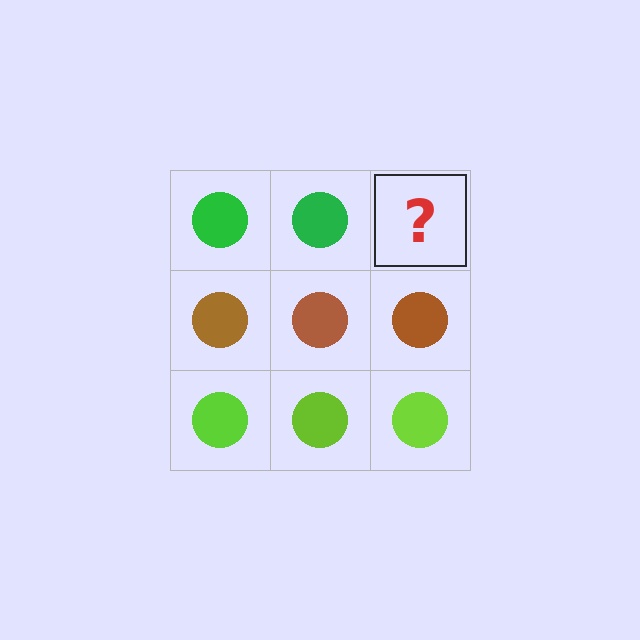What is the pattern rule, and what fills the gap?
The rule is that each row has a consistent color. The gap should be filled with a green circle.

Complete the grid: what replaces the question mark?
The question mark should be replaced with a green circle.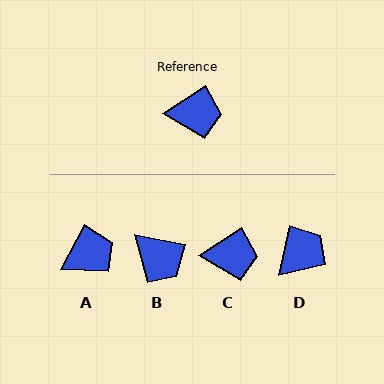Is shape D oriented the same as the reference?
No, it is off by about 44 degrees.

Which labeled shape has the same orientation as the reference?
C.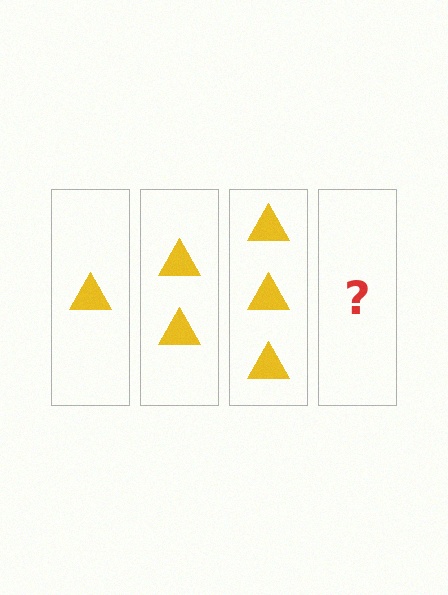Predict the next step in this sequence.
The next step is 4 triangles.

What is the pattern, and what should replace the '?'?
The pattern is that each step adds one more triangle. The '?' should be 4 triangles.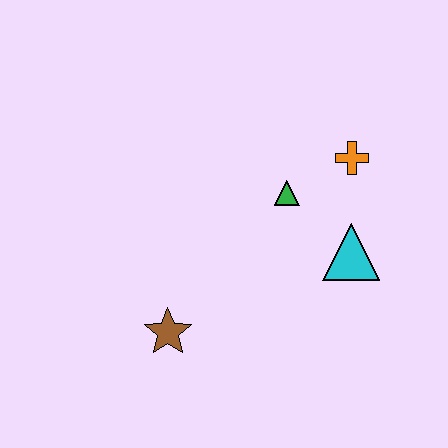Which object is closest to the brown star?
The green triangle is closest to the brown star.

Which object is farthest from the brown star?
The orange cross is farthest from the brown star.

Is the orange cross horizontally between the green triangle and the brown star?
No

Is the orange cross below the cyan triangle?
No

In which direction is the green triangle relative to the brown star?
The green triangle is above the brown star.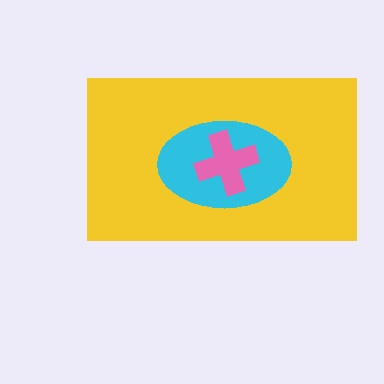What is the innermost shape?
The pink cross.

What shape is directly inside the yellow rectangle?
The cyan ellipse.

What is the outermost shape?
The yellow rectangle.